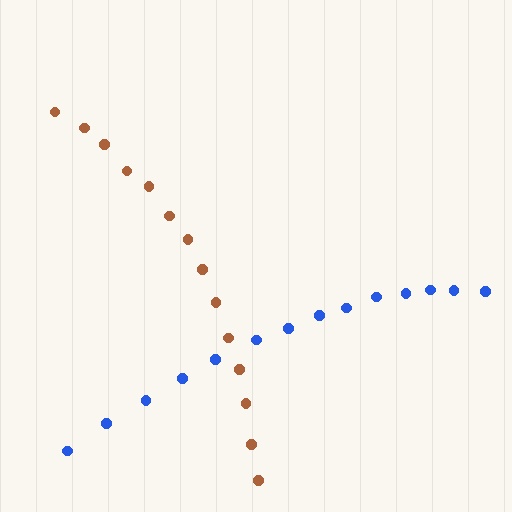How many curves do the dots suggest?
There are 2 distinct paths.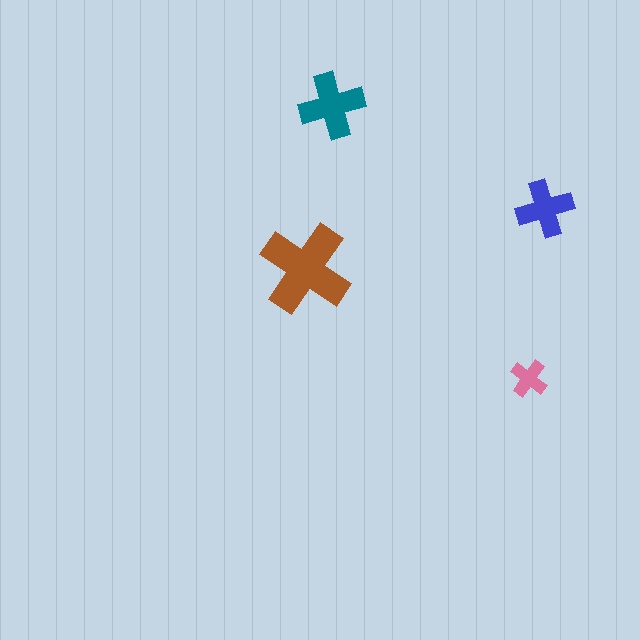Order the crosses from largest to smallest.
the brown one, the teal one, the blue one, the pink one.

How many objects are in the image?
There are 4 objects in the image.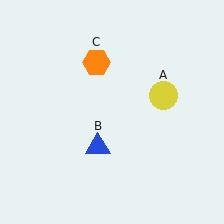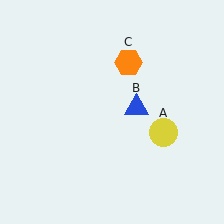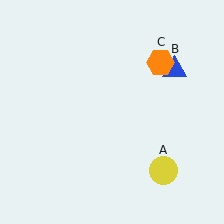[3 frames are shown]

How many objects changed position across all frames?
3 objects changed position: yellow circle (object A), blue triangle (object B), orange hexagon (object C).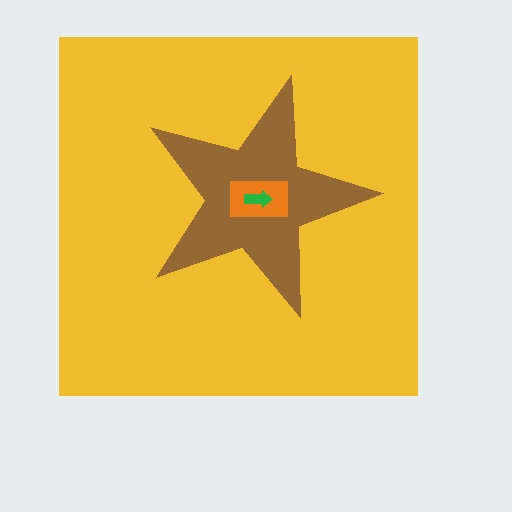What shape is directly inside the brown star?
The orange rectangle.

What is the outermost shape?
The yellow square.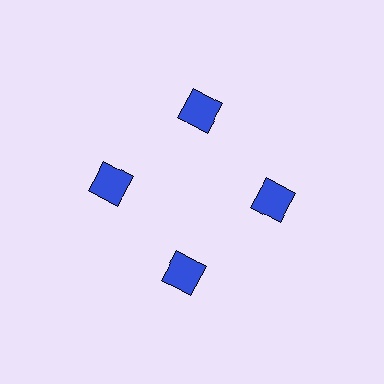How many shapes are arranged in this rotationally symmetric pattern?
There are 4 shapes, arranged in 4 groups of 1.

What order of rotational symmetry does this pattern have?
This pattern has 4-fold rotational symmetry.